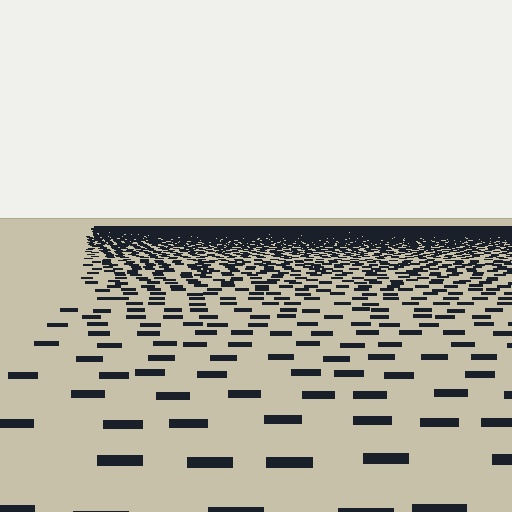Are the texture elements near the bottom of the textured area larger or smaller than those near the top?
Larger. Near the bottom, elements are closer to the viewer and appear at a bigger on-screen size.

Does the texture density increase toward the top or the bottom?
Density increases toward the top.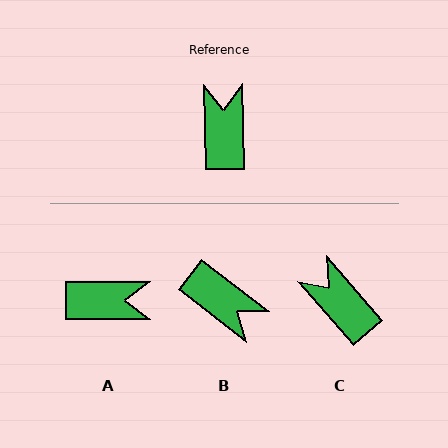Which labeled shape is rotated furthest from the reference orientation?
B, about 129 degrees away.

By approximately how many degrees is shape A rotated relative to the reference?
Approximately 91 degrees clockwise.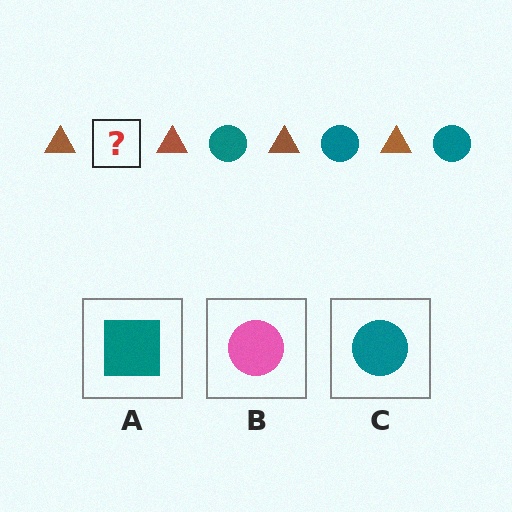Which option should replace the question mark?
Option C.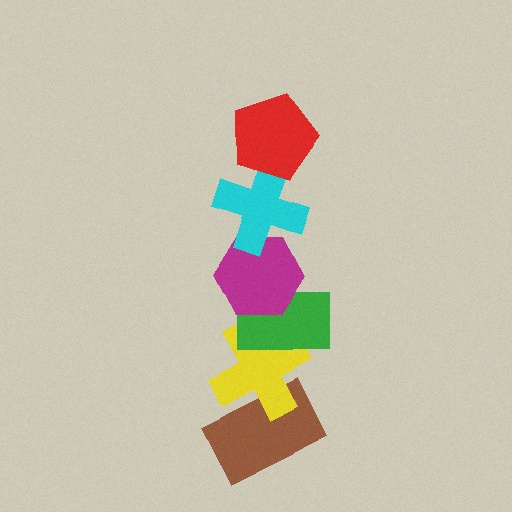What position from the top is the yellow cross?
The yellow cross is 5th from the top.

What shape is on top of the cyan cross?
The red pentagon is on top of the cyan cross.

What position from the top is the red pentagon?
The red pentagon is 1st from the top.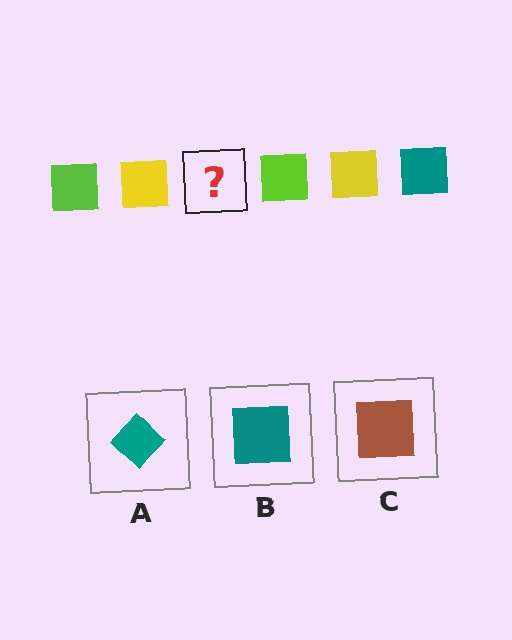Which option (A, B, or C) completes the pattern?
B.